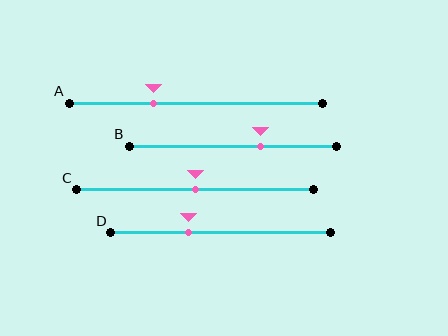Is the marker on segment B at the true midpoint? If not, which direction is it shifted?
No, the marker on segment B is shifted to the right by about 13% of the segment length.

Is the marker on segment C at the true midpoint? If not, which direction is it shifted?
Yes, the marker on segment C is at the true midpoint.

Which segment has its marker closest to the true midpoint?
Segment C has its marker closest to the true midpoint.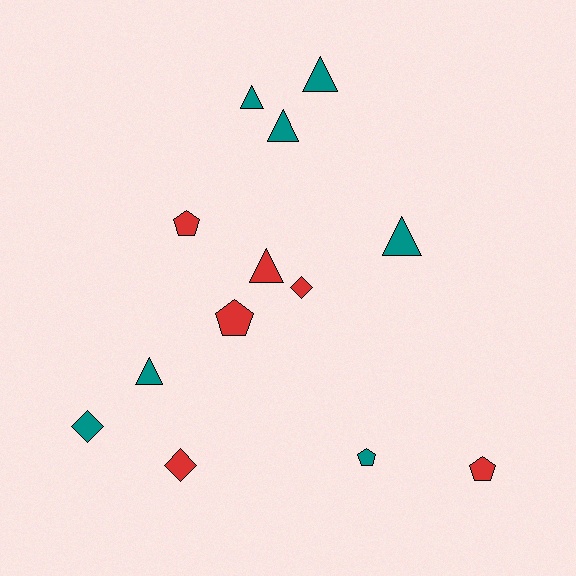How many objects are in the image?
There are 13 objects.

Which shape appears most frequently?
Triangle, with 6 objects.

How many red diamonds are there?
There are 2 red diamonds.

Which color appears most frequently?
Teal, with 7 objects.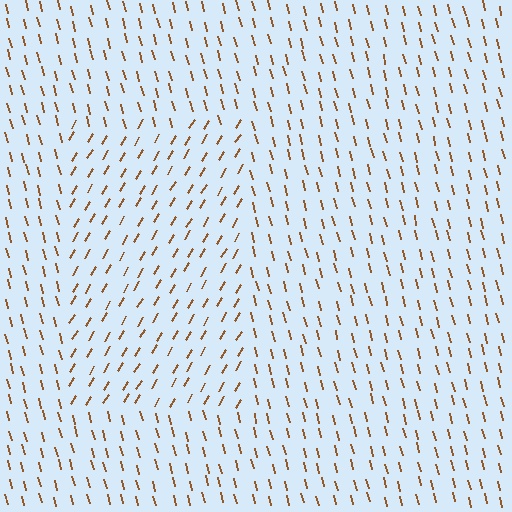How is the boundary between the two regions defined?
The boundary is defined purely by a change in line orientation (approximately 45 degrees difference). All lines are the same color and thickness.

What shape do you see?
I see a rectangle.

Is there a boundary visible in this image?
Yes, there is a texture boundary formed by a change in line orientation.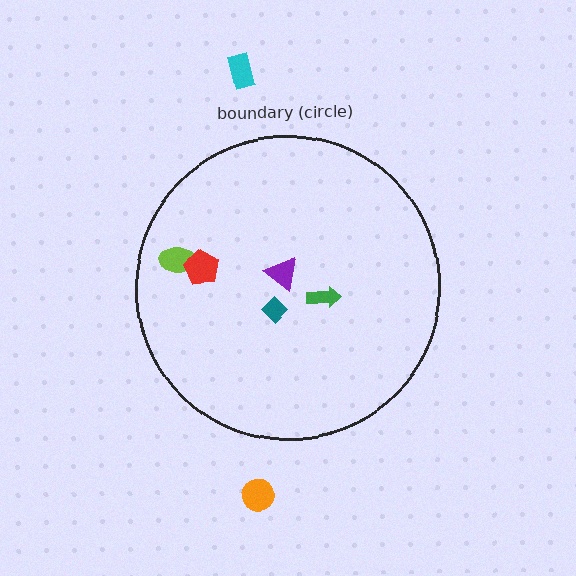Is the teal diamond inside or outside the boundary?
Inside.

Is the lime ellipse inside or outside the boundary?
Inside.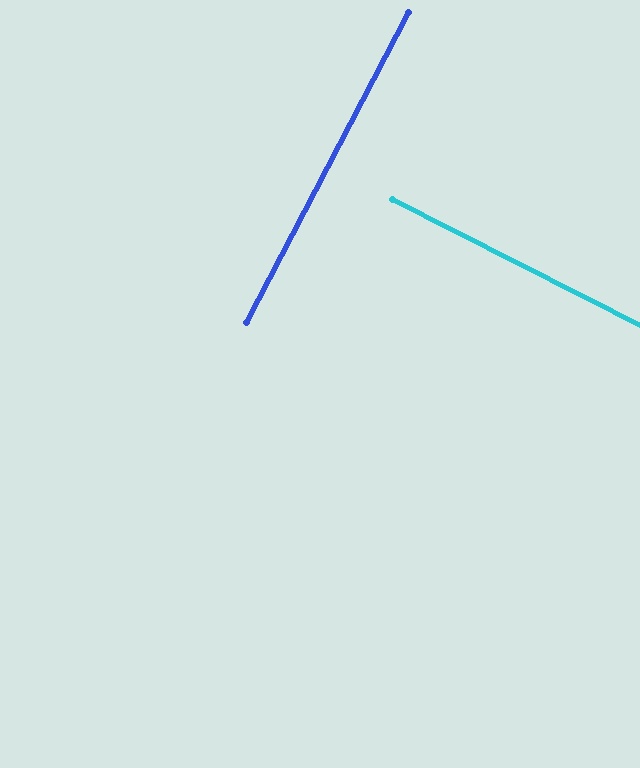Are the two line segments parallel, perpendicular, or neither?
Perpendicular — they meet at approximately 89°.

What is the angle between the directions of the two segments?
Approximately 89 degrees.